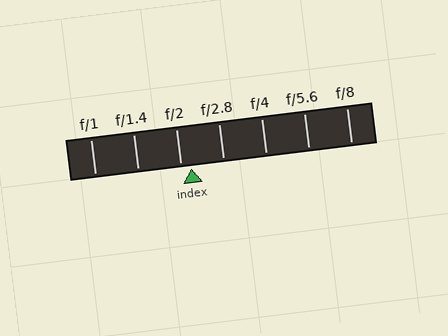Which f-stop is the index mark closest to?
The index mark is closest to f/2.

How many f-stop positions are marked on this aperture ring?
There are 7 f-stop positions marked.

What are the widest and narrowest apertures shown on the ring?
The widest aperture shown is f/1 and the narrowest is f/8.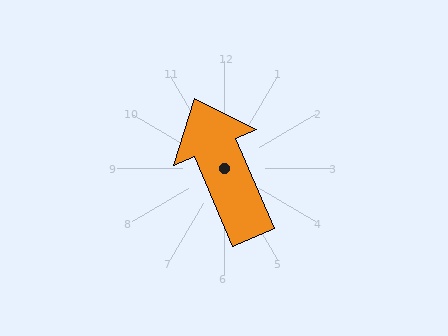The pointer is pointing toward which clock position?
Roughly 11 o'clock.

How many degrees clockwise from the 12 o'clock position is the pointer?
Approximately 337 degrees.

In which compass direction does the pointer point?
Northwest.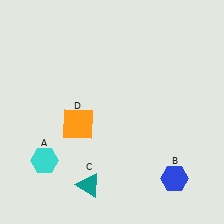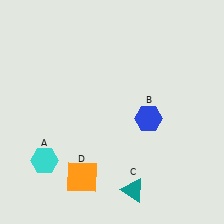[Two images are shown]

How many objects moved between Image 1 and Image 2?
3 objects moved between the two images.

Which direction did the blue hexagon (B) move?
The blue hexagon (B) moved up.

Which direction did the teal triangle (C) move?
The teal triangle (C) moved right.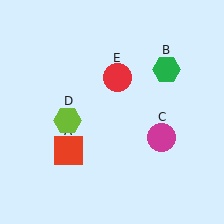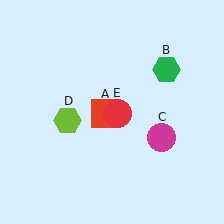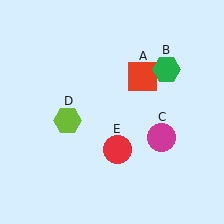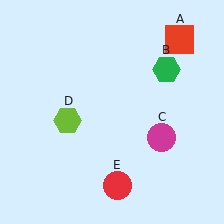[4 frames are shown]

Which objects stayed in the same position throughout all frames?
Green hexagon (object B) and magenta circle (object C) and lime hexagon (object D) remained stationary.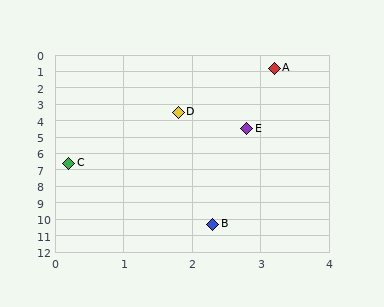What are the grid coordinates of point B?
Point B is at approximately (2.3, 10.3).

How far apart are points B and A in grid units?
Points B and A are about 9.5 grid units apart.